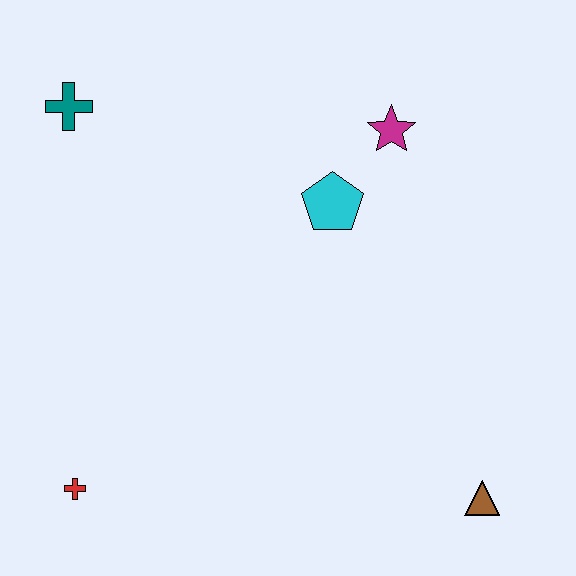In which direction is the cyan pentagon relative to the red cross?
The cyan pentagon is above the red cross.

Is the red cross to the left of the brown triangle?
Yes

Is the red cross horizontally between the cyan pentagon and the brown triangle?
No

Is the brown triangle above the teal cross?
No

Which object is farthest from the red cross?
The magenta star is farthest from the red cross.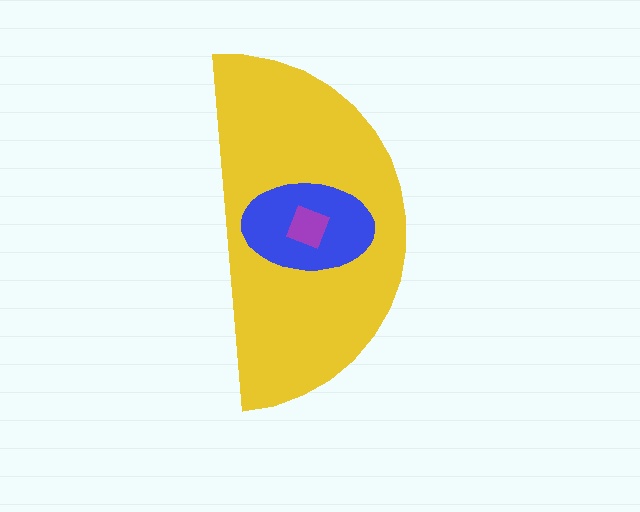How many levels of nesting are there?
3.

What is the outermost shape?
The yellow semicircle.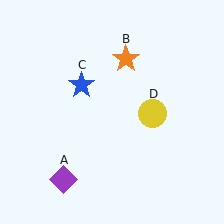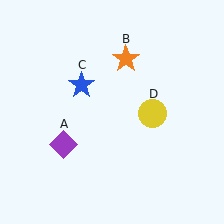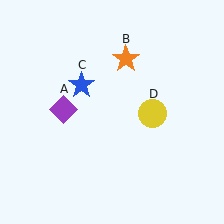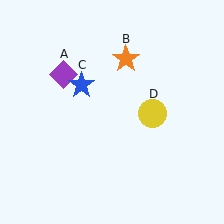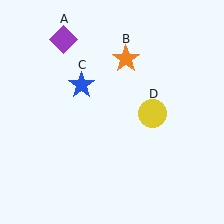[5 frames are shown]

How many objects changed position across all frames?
1 object changed position: purple diamond (object A).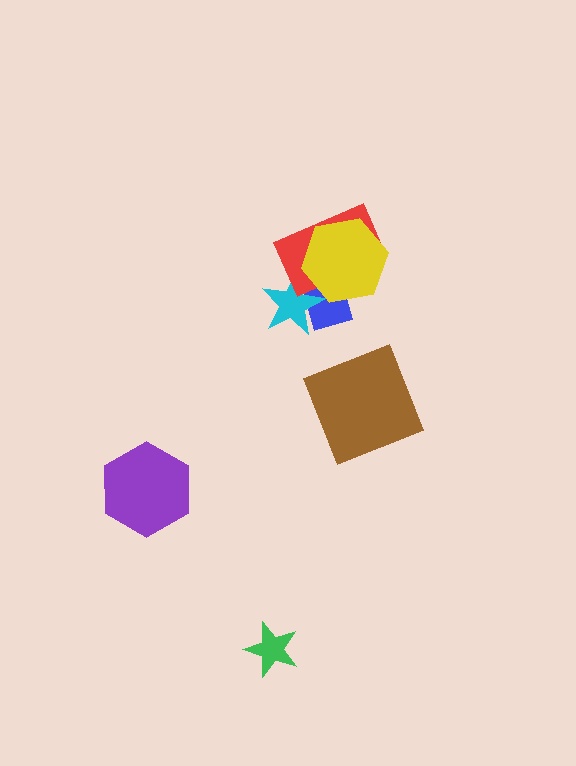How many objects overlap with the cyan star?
3 objects overlap with the cyan star.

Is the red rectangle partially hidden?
Yes, it is partially covered by another shape.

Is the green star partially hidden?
No, no other shape covers it.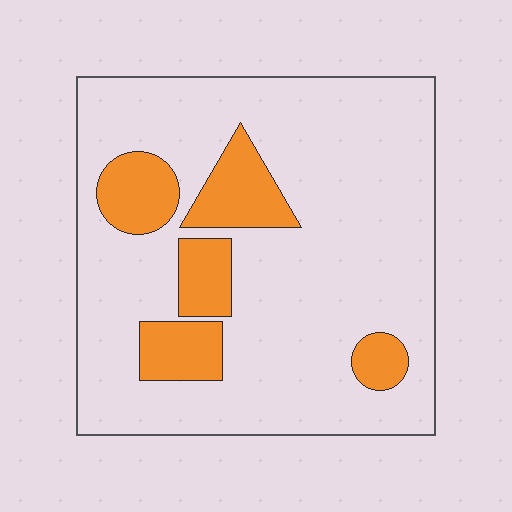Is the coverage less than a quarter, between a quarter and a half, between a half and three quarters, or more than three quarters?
Less than a quarter.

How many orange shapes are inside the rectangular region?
5.